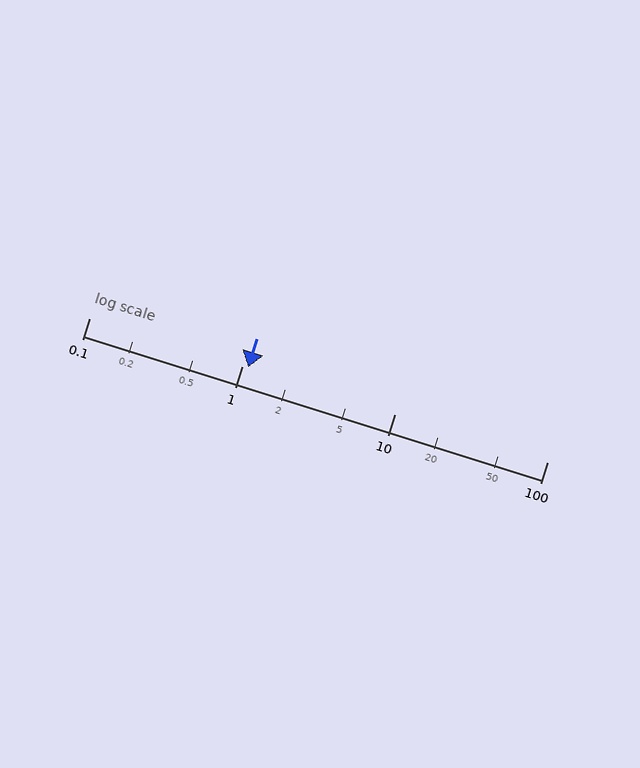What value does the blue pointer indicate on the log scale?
The pointer indicates approximately 1.1.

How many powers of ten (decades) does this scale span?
The scale spans 3 decades, from 0.1 to 100.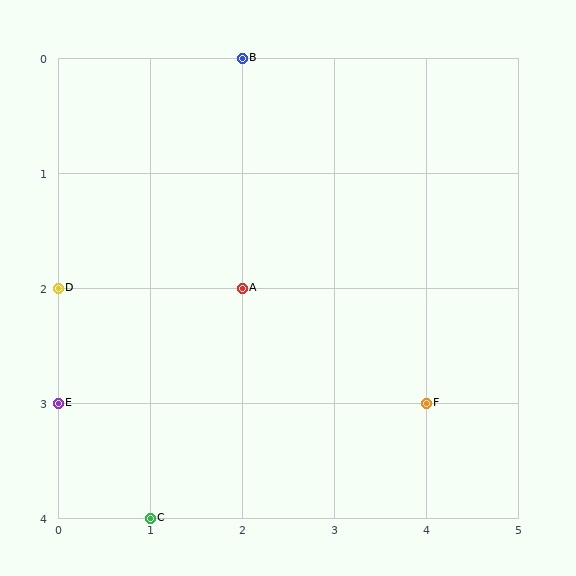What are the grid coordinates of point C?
Point C is at grid coordinates (1, 4).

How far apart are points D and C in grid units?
Points D and C are 1 column and 2 rows apart (about 2.2 grid units diagonally).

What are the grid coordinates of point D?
Point D is at grid coordinates (0, 2).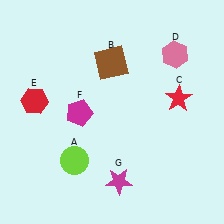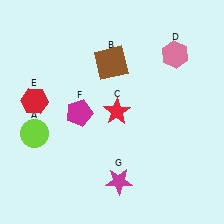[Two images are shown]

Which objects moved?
The objects that moved are: the lime circle (A), the red star (C).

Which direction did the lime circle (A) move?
The lime circle (A) moved left.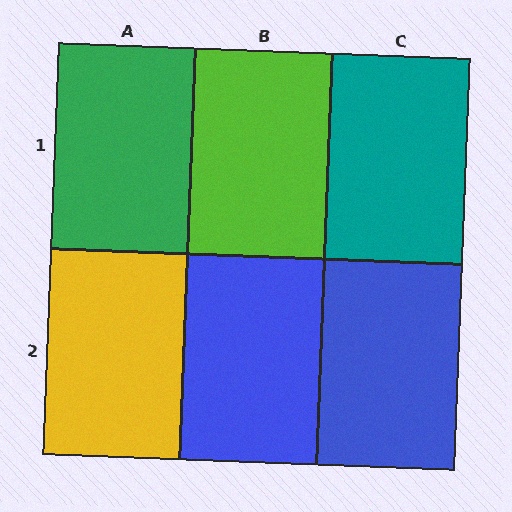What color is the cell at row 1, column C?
Teal.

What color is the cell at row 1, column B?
Lime.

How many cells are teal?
1 cell is teal.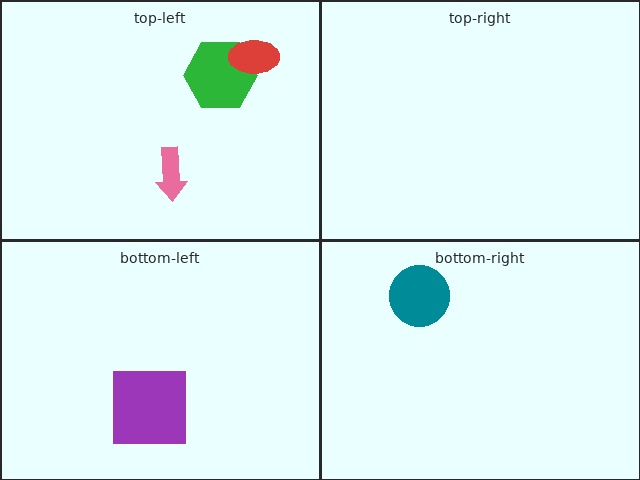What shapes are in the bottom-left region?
The purple square.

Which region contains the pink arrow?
The top-left region.